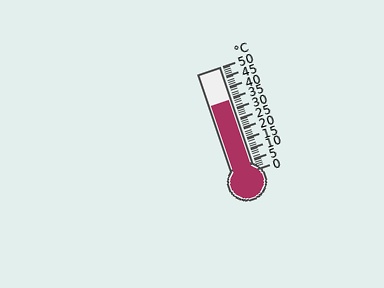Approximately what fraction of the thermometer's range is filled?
The thermometer is filled to approximately 70% of its range.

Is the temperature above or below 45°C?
The temperature is below 45°C.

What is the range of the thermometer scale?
The thermometer scale ranges from 0°C to 50°C.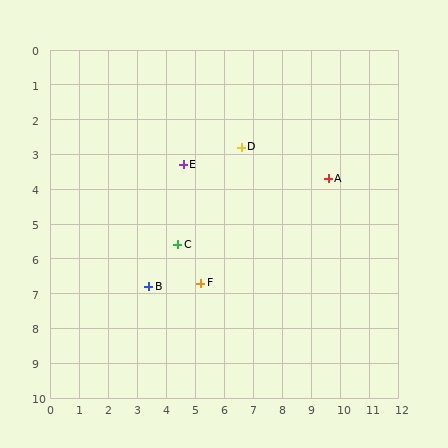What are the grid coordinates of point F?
Point F is at approximately (5.2, 6.7).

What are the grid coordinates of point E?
Point E is at approximately (4.6, 3.3).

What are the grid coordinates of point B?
Point B is at approximately (3.4, 6.8).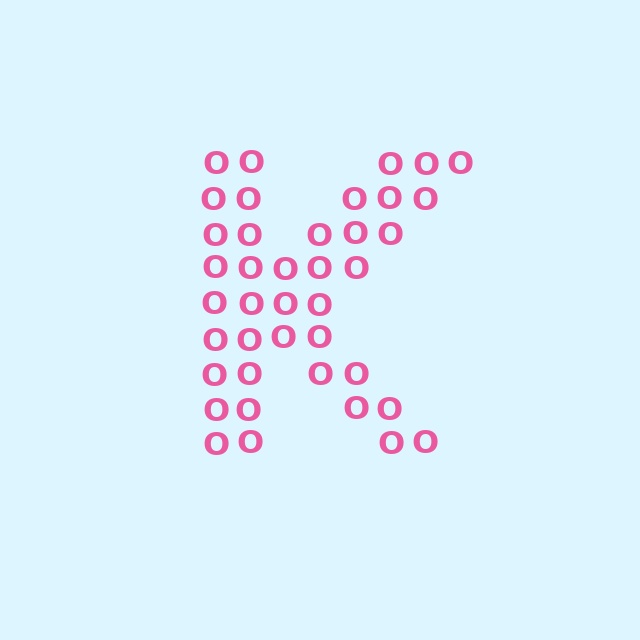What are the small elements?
The small elements are letter O's.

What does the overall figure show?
The overall figure shows the letter K.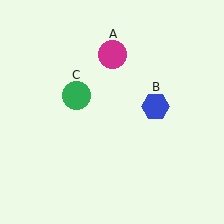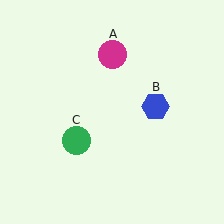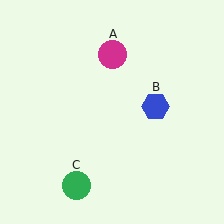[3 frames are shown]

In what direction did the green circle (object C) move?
The green circle (object C) moved down.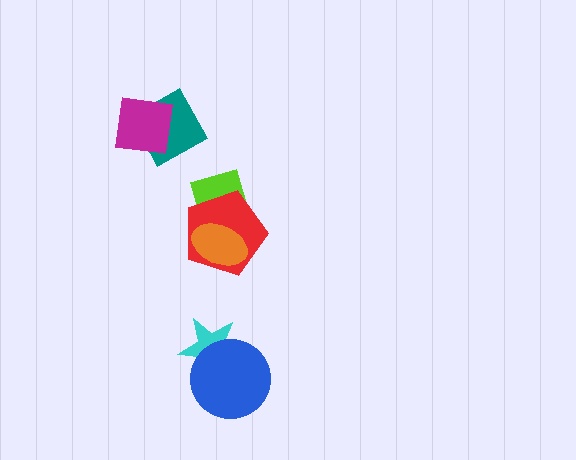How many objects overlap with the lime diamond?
2 objects overlap with the lime diamond.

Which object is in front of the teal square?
The magenta square is in front of the teal square.